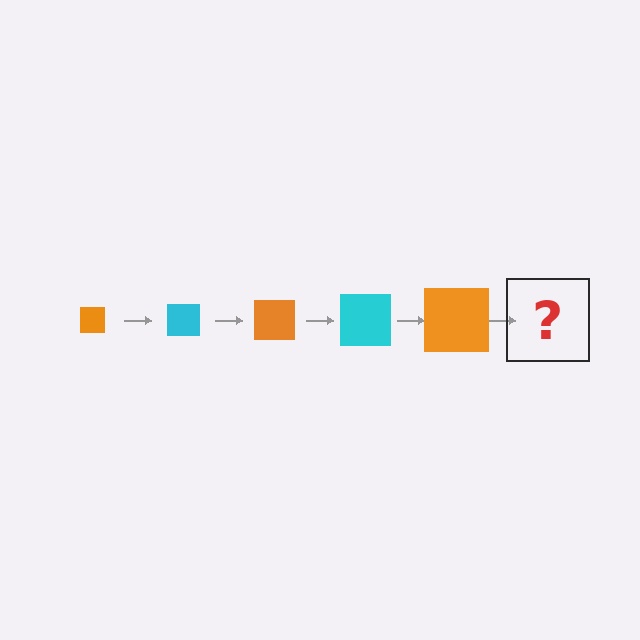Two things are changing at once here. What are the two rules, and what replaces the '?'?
The two rules are that the square grows larger each step and the color cycles through orange and cyan. The '?' should be a cyan square, larger than the previous one.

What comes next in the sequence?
The next element should be a cyan square, larger than the previous one.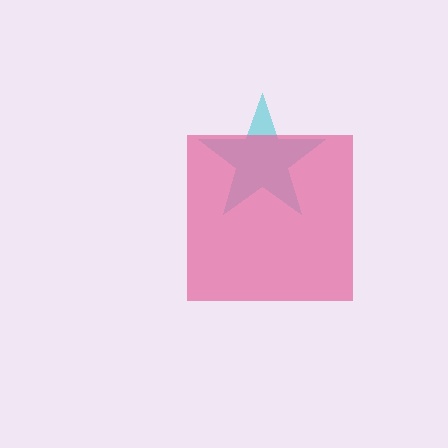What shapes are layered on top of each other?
The layered shapes are: a cyan star, a pink square.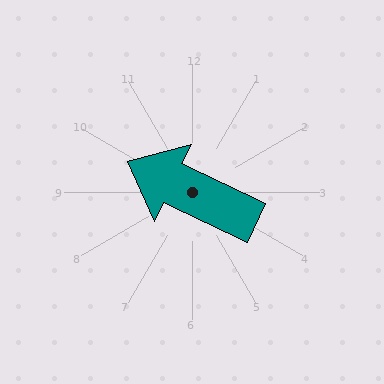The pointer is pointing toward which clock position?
Roughly 10 o'clock.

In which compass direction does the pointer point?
Northwest.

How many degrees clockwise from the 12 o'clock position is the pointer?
Approximately 295 degrees.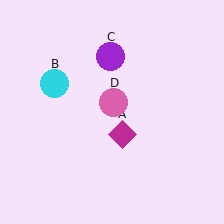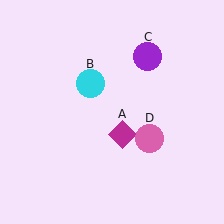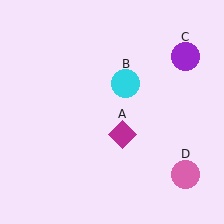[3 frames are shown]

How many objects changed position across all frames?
3 objects changed position: cyan circle (object B), purple circle (object C), pink circle (object D).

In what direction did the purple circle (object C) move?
The purple circle (object C) moved right.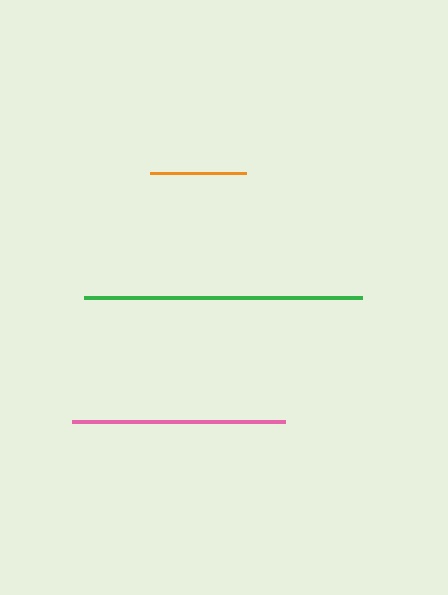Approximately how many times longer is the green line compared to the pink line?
The green line is approximately 1.3 times the length of the pink line.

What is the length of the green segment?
The green segment is approximately 278 pixels long.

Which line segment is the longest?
The green line is the longest at approximately 278 pixels.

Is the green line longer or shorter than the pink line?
The green line is longer than the pink line.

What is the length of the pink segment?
The pink segment is approximately 213 pixels long.